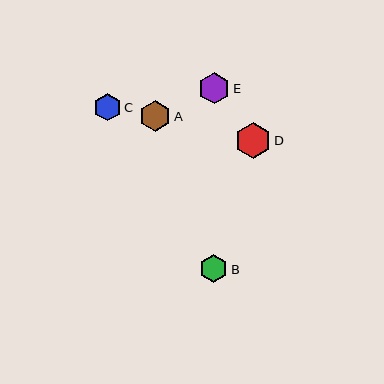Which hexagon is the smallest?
Hexagon C is the smallest with a size of approximately 27 pixels.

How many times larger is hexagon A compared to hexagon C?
Hexagon A is approximately 1.1 times the size of hexagon C.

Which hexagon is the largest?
Hexagon D is the largest with a size of approximately 36 pixels.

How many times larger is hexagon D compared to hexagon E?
Hexagon D is approximately 1.2 times the size of hexagon E.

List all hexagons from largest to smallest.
From largest to smallest: D, E, A, B, C.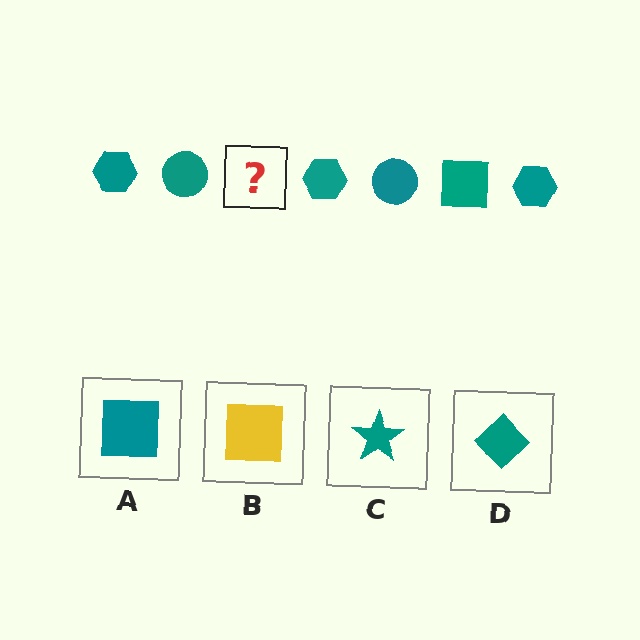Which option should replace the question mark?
Option A.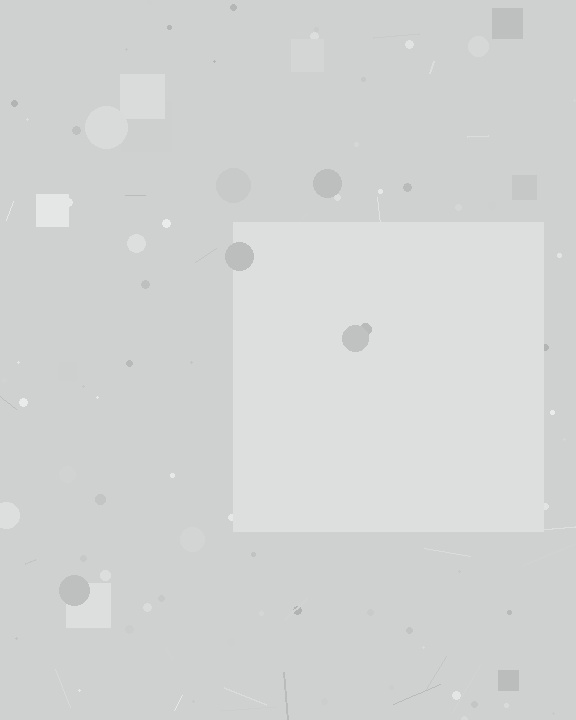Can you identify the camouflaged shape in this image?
The camouflaged shape is a square.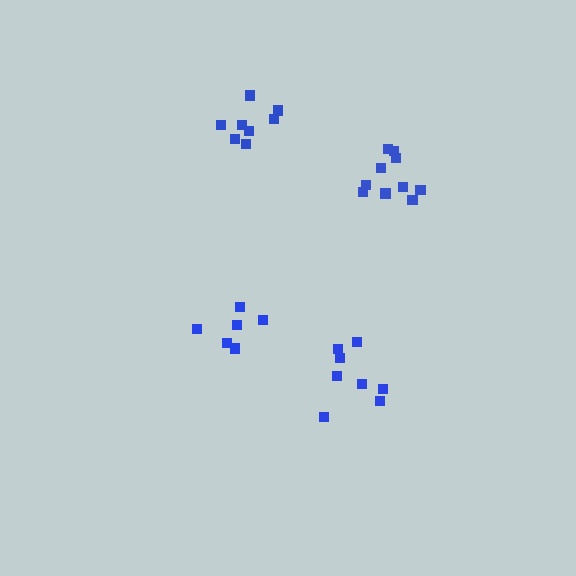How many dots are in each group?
Group 1: 8 dots, Group 2: 8 dots, Group 3: 6 dots, Group 4: 10 dots (32 total).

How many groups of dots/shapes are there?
There are 4 groups.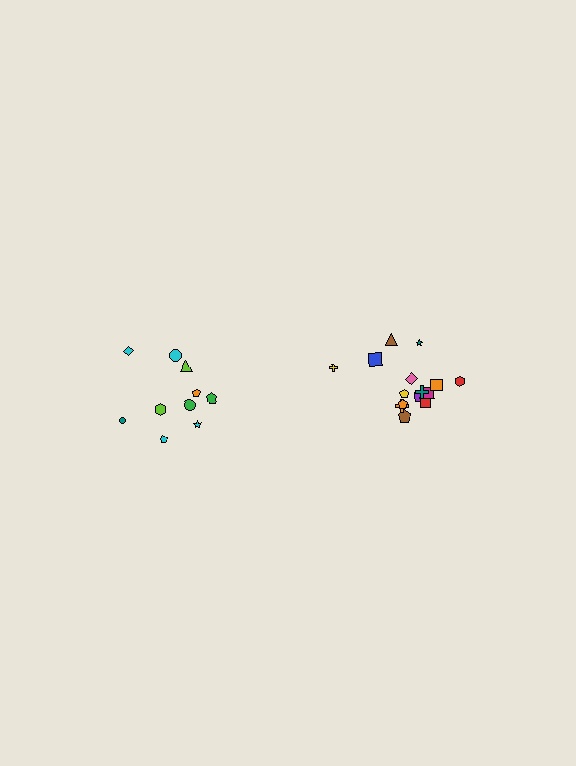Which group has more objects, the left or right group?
The right group.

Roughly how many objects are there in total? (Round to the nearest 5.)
Roughly 25 objects in total.